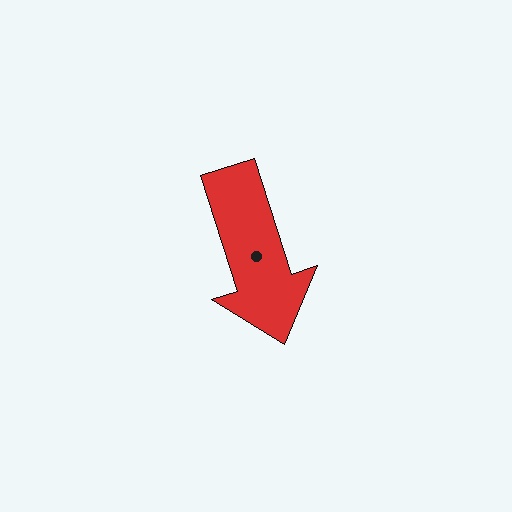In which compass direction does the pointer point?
South.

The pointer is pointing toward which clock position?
Roughly 5 o'clock.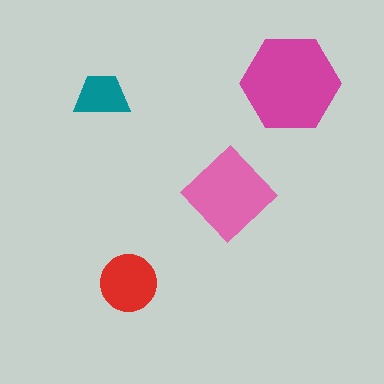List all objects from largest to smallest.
The magenta hexagon, the pink diamond, the red circle, the teal trapezoid.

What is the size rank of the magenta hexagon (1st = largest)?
1st.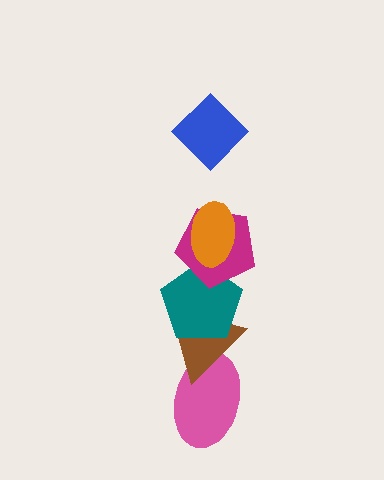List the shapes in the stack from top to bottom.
From top to bottom: the blue diamond, the orange ellipse, the magenta pentagon, the teal pentagon, the brown triangle, the pink ellipse.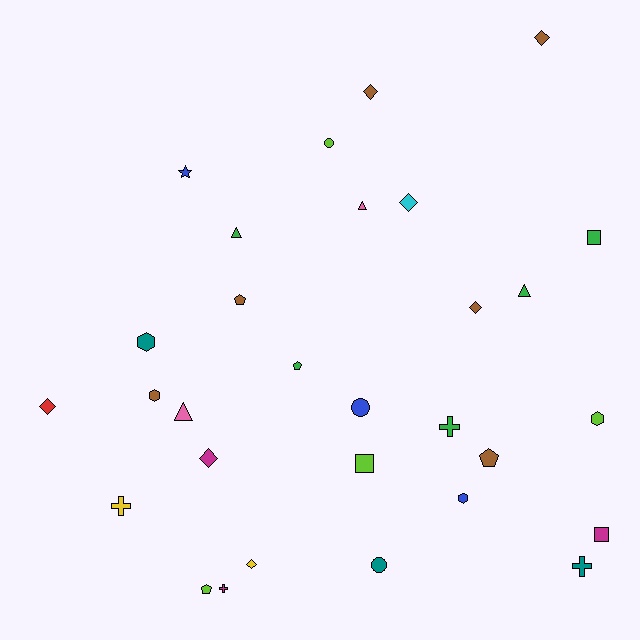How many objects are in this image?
There are 30 objects.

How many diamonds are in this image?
There are 7 diamonds.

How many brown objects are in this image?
There are 6 brown objects.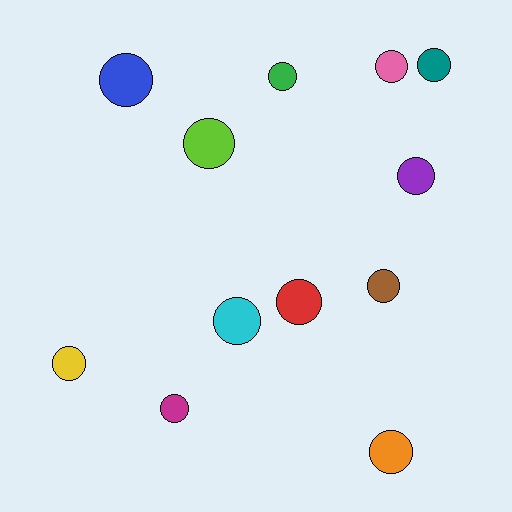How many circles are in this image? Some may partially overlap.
There are 12 circles.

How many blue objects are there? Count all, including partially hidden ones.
There is 1 blue object.